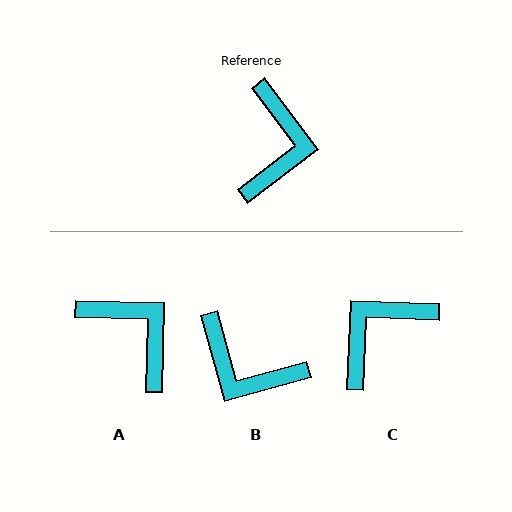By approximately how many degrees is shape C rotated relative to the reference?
Approximately 141 degrees counter-clockwise.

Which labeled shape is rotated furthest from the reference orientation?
C, about 141 degrees away.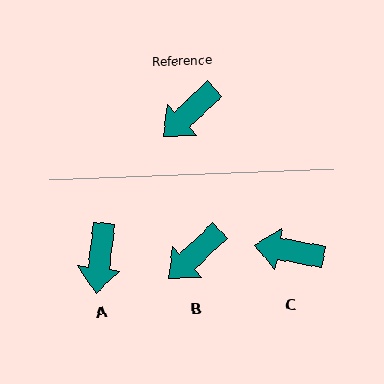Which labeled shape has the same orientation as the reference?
B.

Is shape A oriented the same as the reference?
No, it is off by about 40 degrees.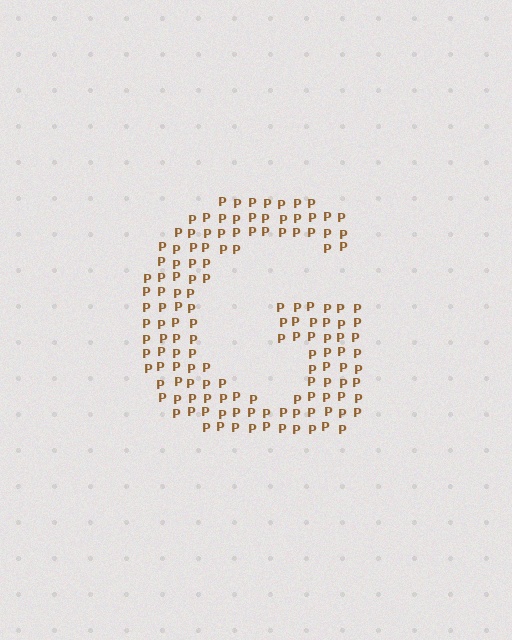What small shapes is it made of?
It is made of small letter P's.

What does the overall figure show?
The overall figure shows the letter G.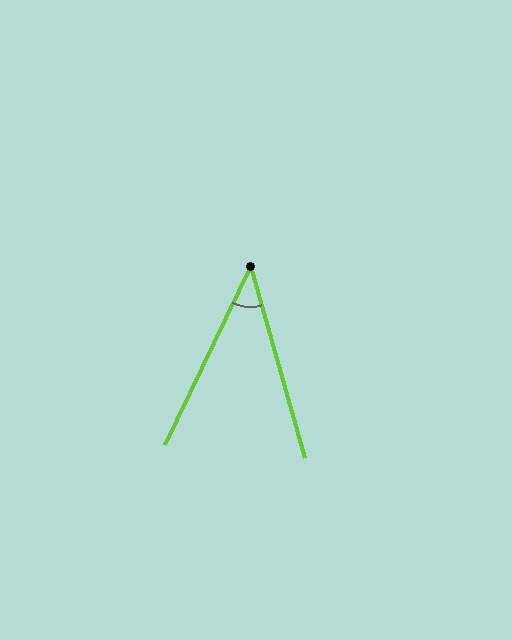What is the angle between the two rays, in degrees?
Approximately 42 degrees.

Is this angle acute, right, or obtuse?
It is acute.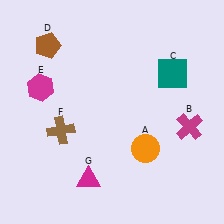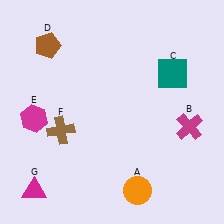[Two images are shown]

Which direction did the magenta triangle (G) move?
The magenta triangle (G) moved left.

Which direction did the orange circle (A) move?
The orange circle (A) moved down.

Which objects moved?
The objects that moved are: the orange circle (A), the magenta hexagon (E), the magenta triangle (G).